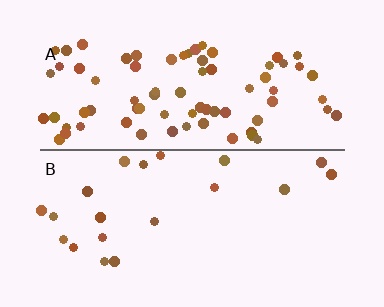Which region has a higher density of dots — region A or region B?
A (the top).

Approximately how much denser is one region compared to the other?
Approximately 3.7× — region A over region B.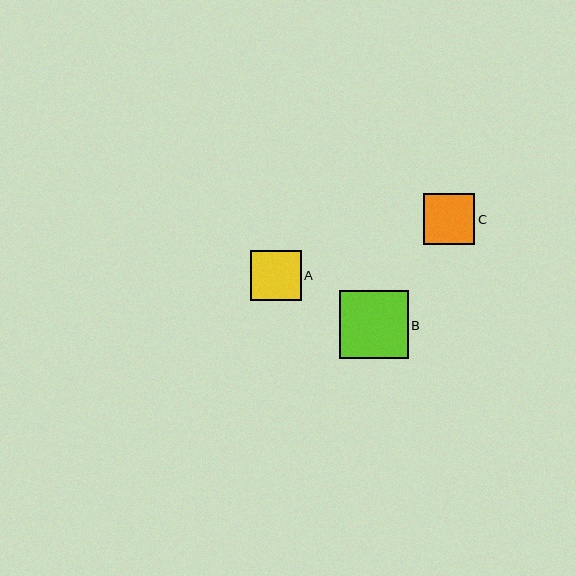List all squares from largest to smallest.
From largest to smallest: B, C, A.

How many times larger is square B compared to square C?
Square B is approximately 1.3 times the size of square C.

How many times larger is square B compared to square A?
Square B is approximately 1.4 times the size of square A.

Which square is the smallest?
Square A is the smallest with a size of approximately 50 pixels.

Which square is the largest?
Square B is the largest with a size of approximately 68 pixels.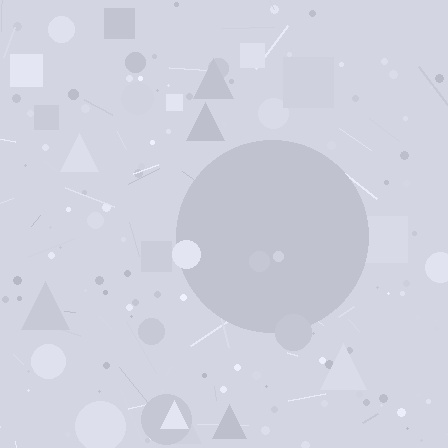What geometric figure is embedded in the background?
A circle is embedded in the background.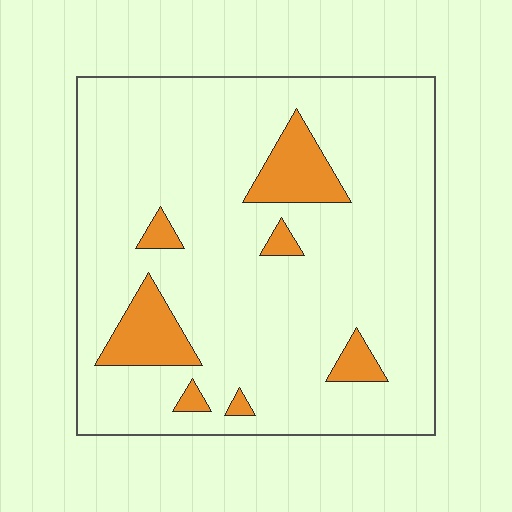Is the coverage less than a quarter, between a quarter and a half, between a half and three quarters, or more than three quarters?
Less than a quarter.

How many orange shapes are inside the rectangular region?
7.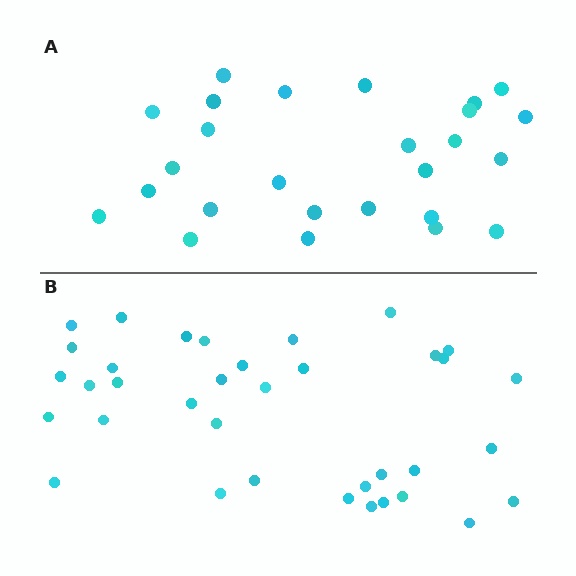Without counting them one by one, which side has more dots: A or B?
Region B (the bottom region) has more dots.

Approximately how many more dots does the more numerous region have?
Region B has roughly 10 or so more dots than region A.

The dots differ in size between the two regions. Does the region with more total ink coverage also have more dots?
No. Region A has more total ink coverage because its dots are larger, but region B actually contains more individual dots. Total area can be misleading — the number of items is what matters here.